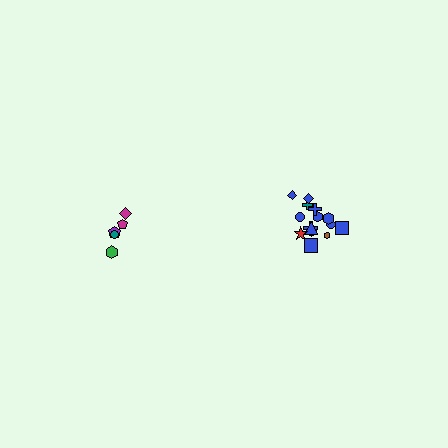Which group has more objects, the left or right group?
The right group.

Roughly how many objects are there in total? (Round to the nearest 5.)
Roughly 20 objects in total.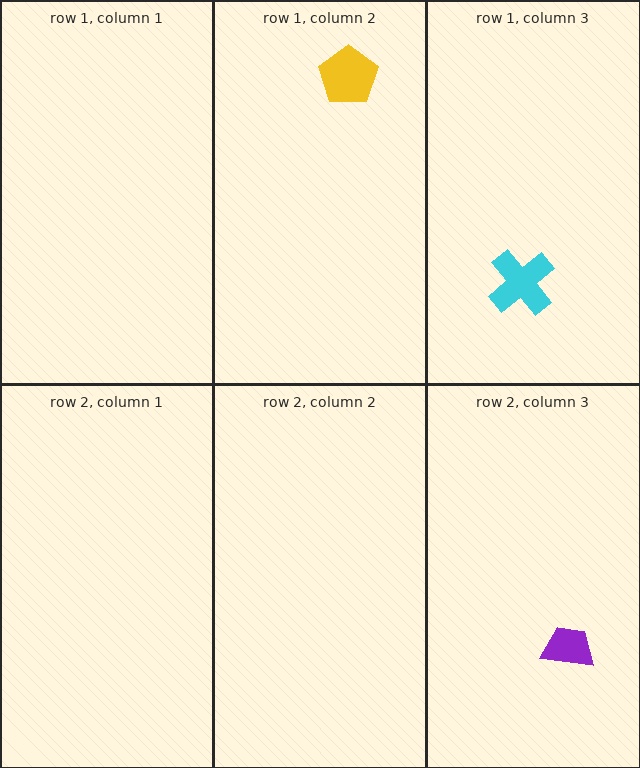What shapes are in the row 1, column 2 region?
The yellow pentagon.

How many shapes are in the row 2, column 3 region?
1.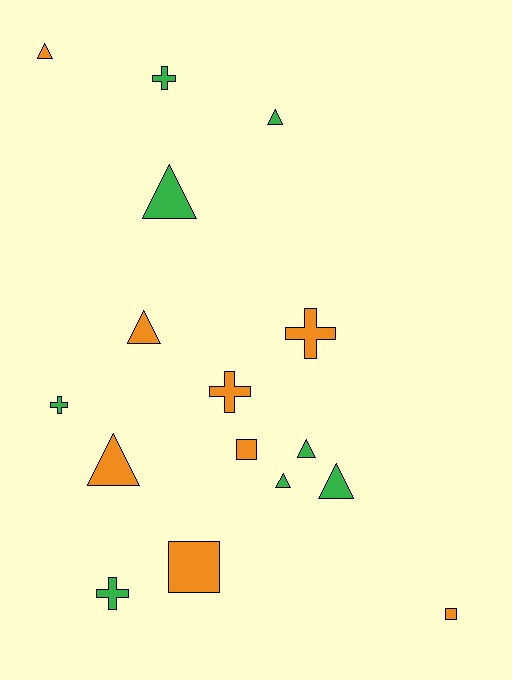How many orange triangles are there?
There are 3 orange triangles.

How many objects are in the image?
There are 16 objects.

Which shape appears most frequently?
Triangle, with 8 objects.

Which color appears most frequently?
Orange, with 8 objects.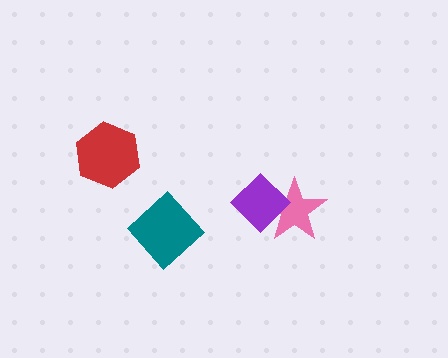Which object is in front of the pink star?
The purple diamond is in front of the pink star.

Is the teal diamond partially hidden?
No, no other shape covers it.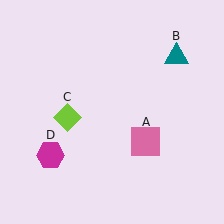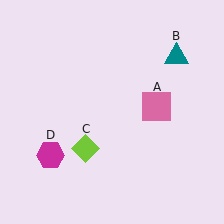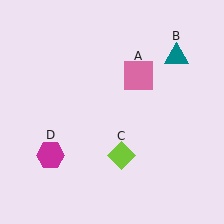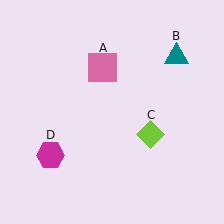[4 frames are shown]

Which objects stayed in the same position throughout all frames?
Teal triangle (object B) and magenta hexagon (object D) remained stationary.